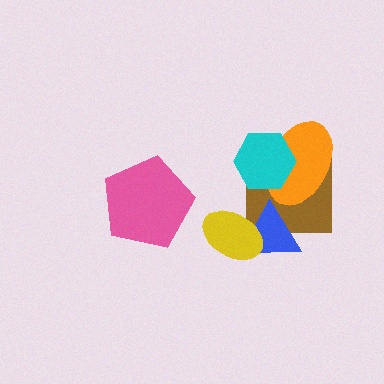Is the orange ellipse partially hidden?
Yes, it is partially covered by another shape.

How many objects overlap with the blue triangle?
2 objects overlap with the blue triangle.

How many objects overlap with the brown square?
3 objects overlap with the brown square.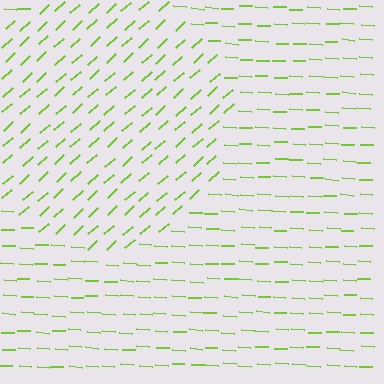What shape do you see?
I see a circle.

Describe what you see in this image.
The image is filled with small lime line segments. A circle region in the image has lines oriented differently from the surrounding lines, creating a visible texture boundary.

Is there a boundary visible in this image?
Yes, there is a texture boundary formed by a change in line orientation.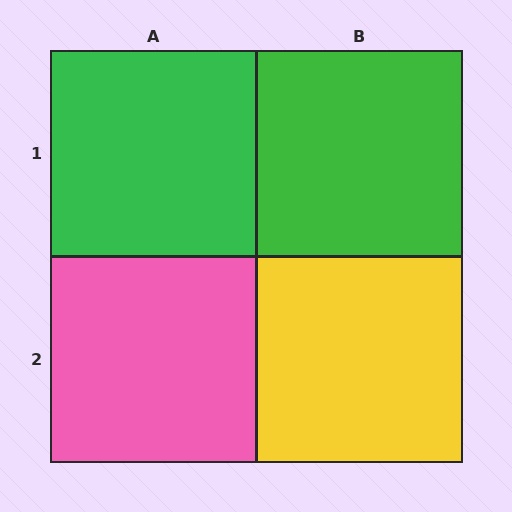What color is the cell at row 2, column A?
Pink.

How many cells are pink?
1 cell is pink.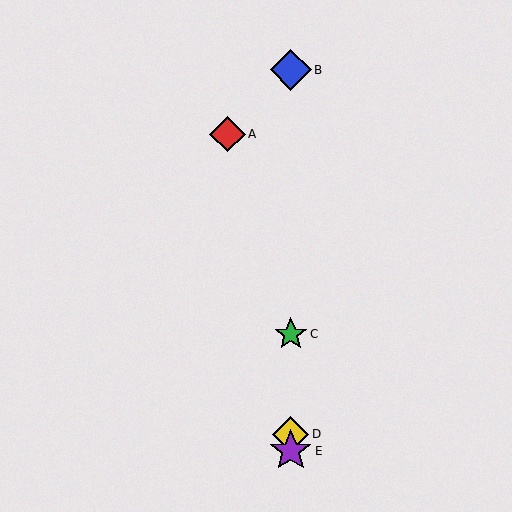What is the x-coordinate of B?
Object B is at x≈291.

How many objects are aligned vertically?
4 objects (B, C, D, E) are aligned vertically.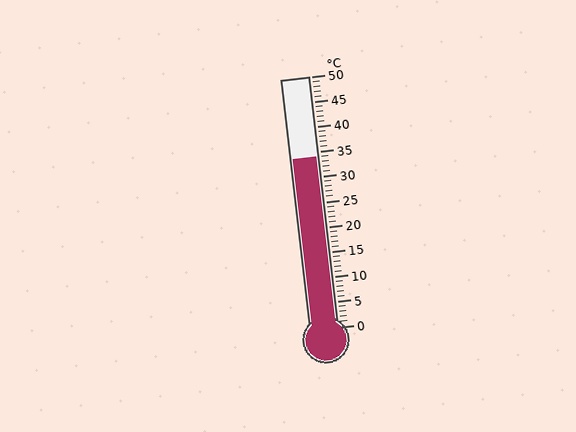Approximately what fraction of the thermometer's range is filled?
The thermometer is filled to approximately 70% of its range.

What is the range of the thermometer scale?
The thermometer scale ranges from 0°C to 50°C.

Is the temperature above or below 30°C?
The temperature is above 30°C.